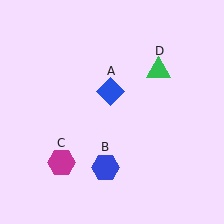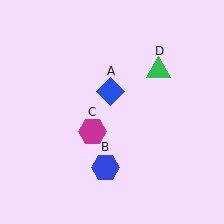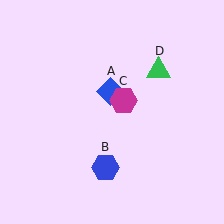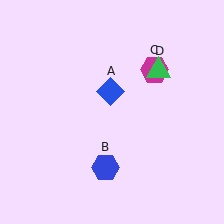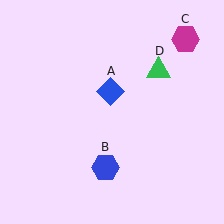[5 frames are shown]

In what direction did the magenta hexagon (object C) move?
The magenta hexagon (object C) moved up and to the right.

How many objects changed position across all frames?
1 object changed position: magenta hexagon (object C).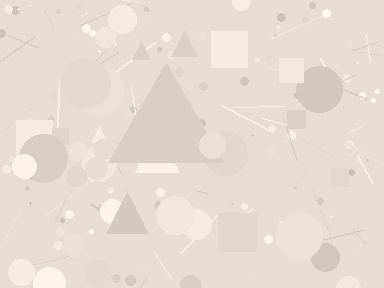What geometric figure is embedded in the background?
A triangle is embedded in the background.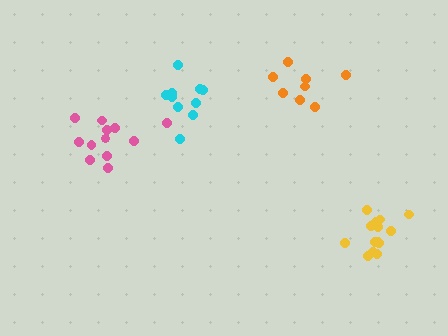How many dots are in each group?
Group 1: 14 dots, Group 2: 10 dots, Group 3: 12 dots, Group 4: 8 dots (44 total).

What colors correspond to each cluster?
The clusters are colored: yellow, cyan, pink, orange.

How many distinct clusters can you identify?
There are 4 distinct clusters.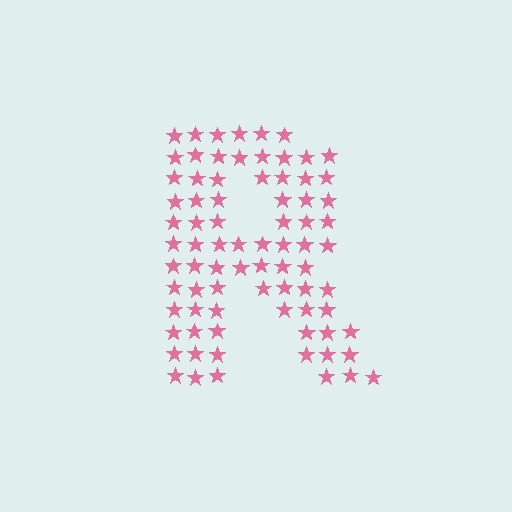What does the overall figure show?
The overall figure shows the letter R.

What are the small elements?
The small elements are stars.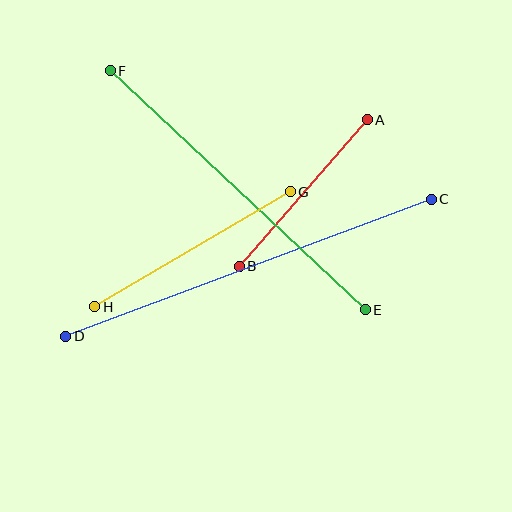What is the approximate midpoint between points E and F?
The midpoint is at approximately (238, 190) pixels.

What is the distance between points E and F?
The distance is approximately 349 pixels.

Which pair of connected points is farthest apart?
Points C and D are farthest apart.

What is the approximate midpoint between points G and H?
The midpoint is at approximately (192, 249) pixels.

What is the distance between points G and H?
The distance is approximately 227 pixels.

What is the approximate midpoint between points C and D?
The midpoint is at approximately (248, 268) pixels.